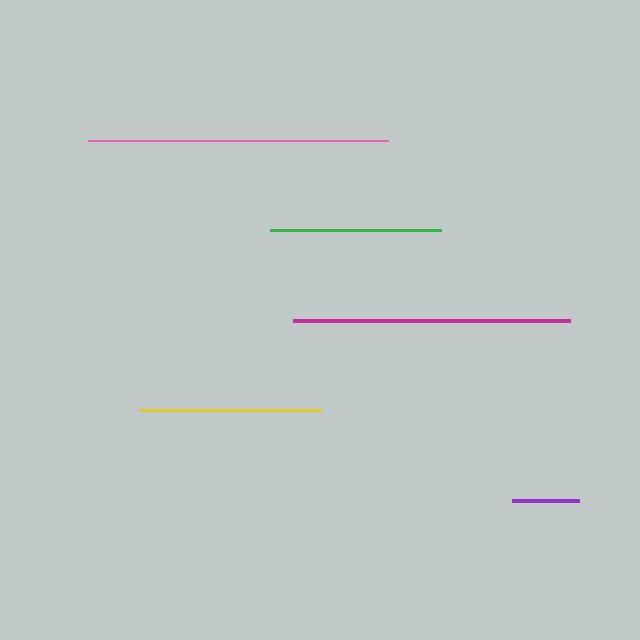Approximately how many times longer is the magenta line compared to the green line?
The magenta line is approximately 1.6 times the length of the green line.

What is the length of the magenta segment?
The magenta segment is approximately 277 pixels long.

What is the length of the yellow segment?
The yellow segment is approximately 182 pixels long.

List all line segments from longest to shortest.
From longest to shortest: pink, magenta, yellow, green, purple.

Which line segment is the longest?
The pink line is the longest at approximately 300 pixels.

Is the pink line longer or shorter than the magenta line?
The pink line is longer than the magenta line.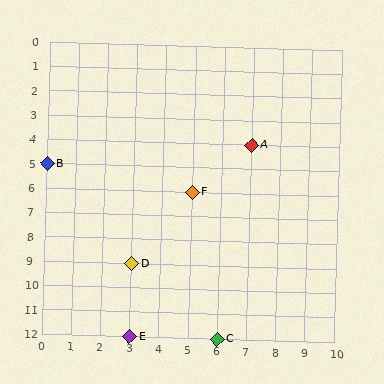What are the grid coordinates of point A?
Point A is at grid coordinates (7, 4).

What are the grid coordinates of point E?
Point E is at grid coordinates (3, 12).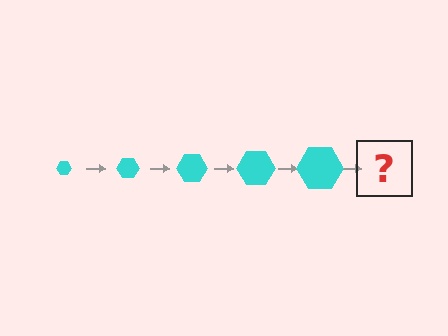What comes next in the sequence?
The next element should be a cyan hexagon, larger than the previous one.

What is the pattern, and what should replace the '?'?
The pattern is that the hexagon gets progressively larger each step. The '?' should be a cyan hexagon, larger than the previous one.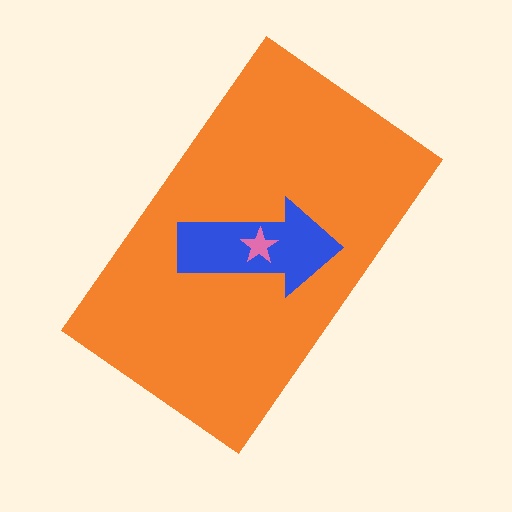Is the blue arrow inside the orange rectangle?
Yes.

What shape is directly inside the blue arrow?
The pink star.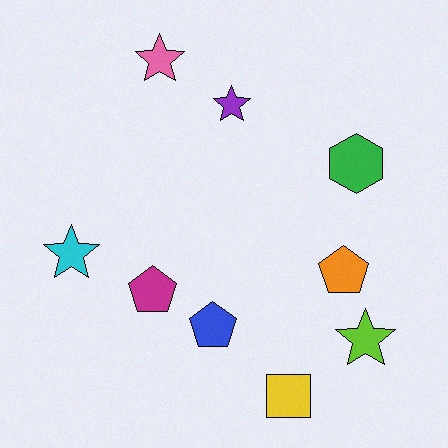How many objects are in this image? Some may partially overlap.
There are 9 objects.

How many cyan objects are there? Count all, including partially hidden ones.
There is 1 cyan object.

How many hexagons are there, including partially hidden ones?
There is 1 hexagon.